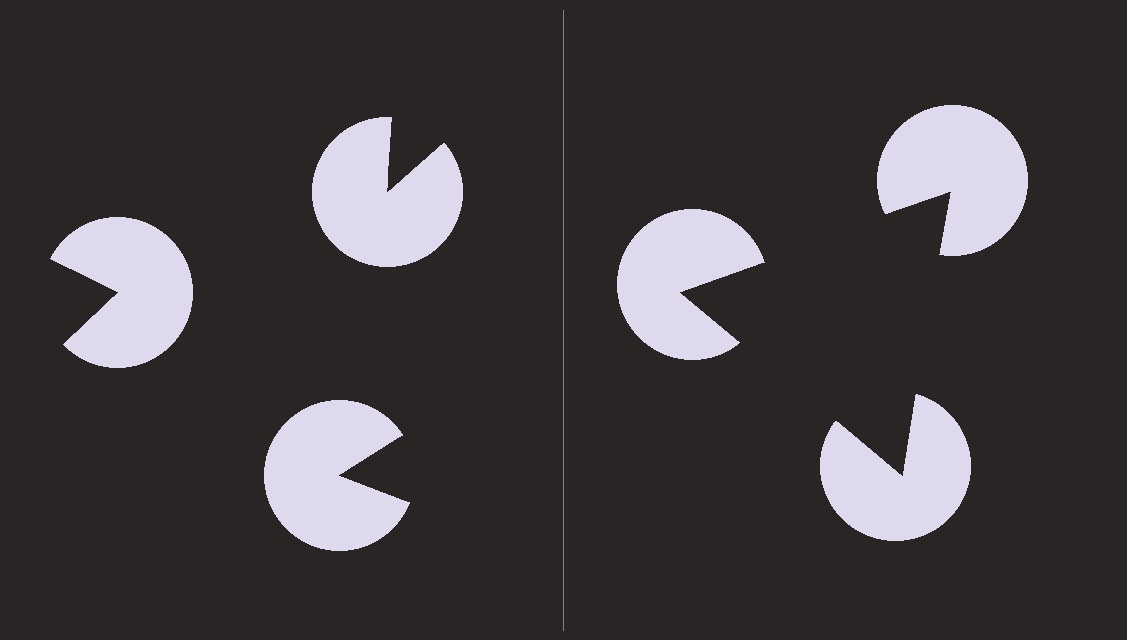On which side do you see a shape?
An illusory triangle appears on the right side. On the left side the wedge cuts are rotated, so no coherent shape forms.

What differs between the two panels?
The pac-man discs are positioned identically on both sides; only the wedge orientations differ. On the right they align to a triangle; on the left they are misaligned.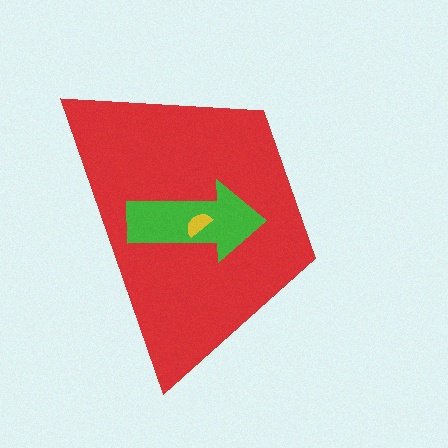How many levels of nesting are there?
3.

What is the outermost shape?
The red trapezoid.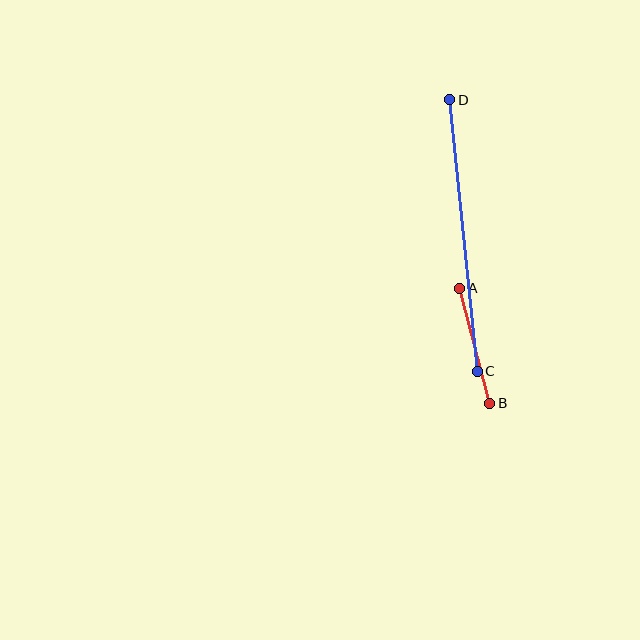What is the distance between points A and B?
The distance is approximately 119 pixels.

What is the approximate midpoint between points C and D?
The midpoint is at approximately (463, 236) pixels.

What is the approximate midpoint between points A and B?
The midpoint is at approximately (475, 346) pixels.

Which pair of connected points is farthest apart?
Points C and D are farthest apart.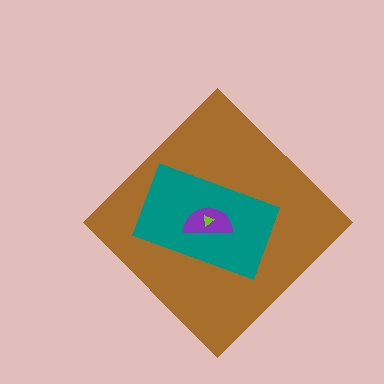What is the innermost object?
The lime triangle.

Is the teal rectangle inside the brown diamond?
Yes.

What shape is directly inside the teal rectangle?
The purple semicircle.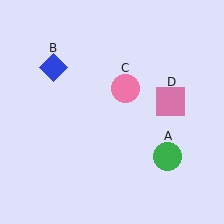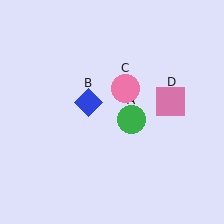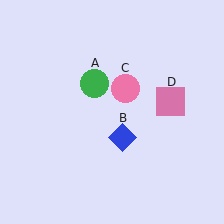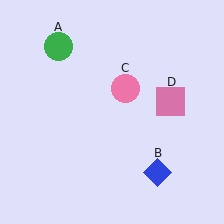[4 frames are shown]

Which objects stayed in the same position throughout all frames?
Pink circle (object C) and pink square (object D) remained stationary.